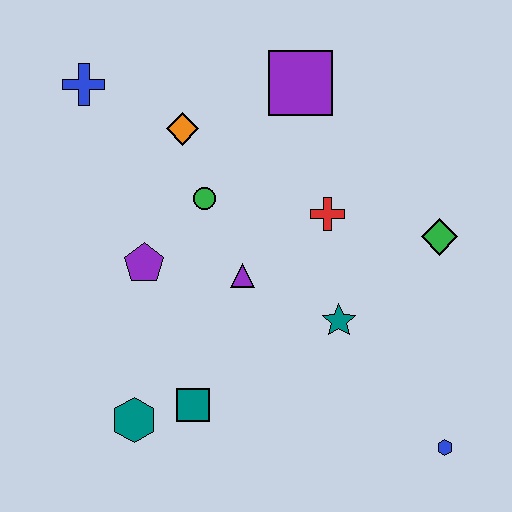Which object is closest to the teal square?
The teal hexagon is closest to the teal square.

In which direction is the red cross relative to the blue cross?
The red cross is to the right of the blue cross.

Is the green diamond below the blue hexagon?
No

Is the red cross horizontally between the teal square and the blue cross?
No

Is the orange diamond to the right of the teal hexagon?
Yes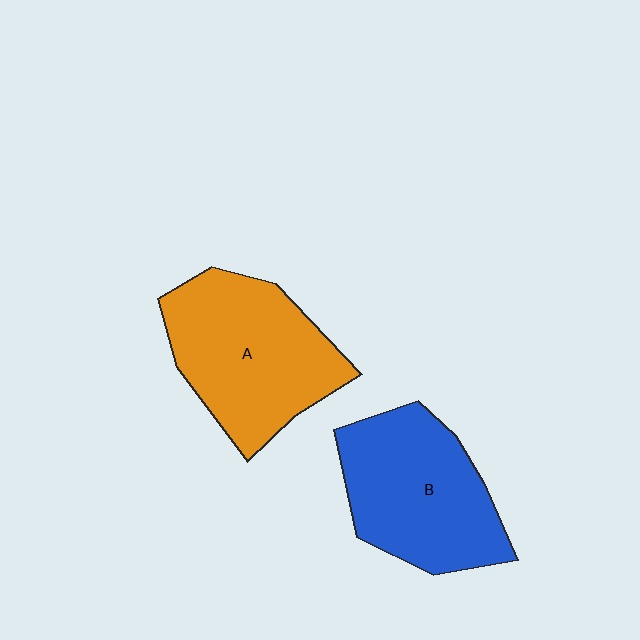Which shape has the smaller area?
Shape B (blue).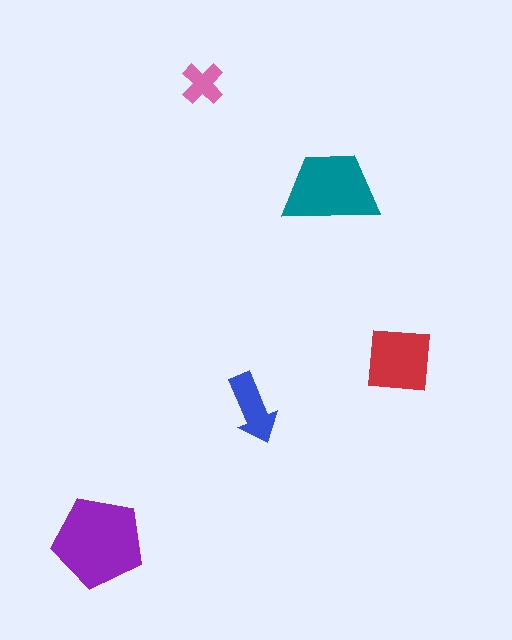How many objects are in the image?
There are 5 objects in the image.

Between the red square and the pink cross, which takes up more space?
The red square.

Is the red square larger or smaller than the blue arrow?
Larger.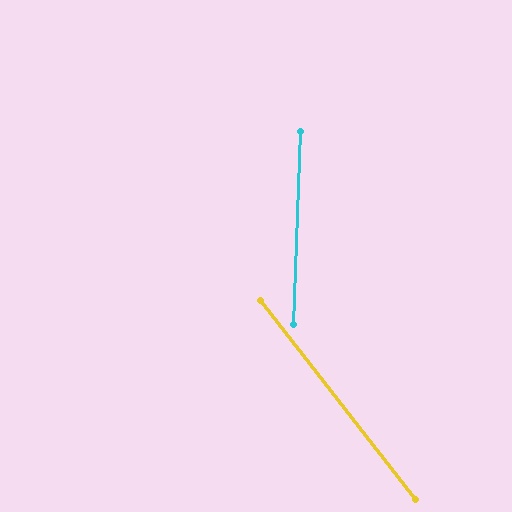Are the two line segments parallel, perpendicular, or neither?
Neither parallel nor perpendicular — they differ by about 40°.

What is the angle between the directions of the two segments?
Approximately 40 degrees.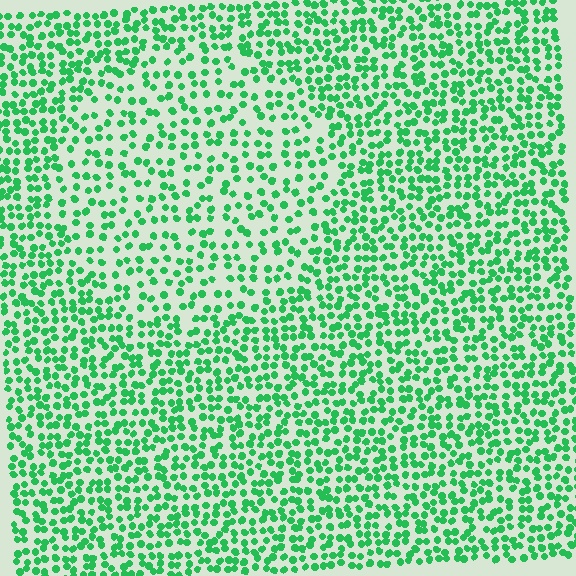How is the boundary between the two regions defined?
The boundary is defined by a change in element density (approximately 1.7x ratio). All elements are the same color, size, and shape.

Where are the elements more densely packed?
The elements are more densely packed outside the circle boundary.